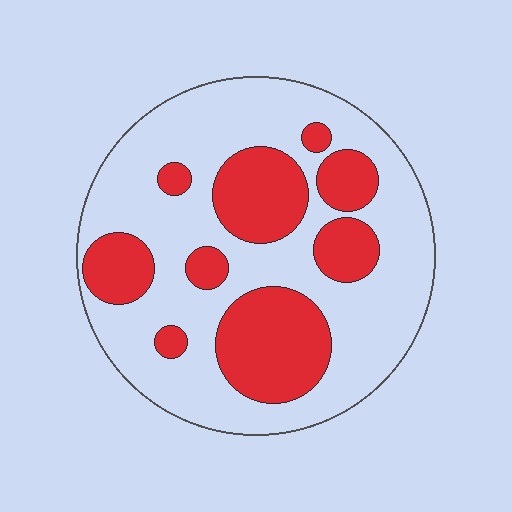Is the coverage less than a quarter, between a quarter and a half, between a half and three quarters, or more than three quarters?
Between a quarter and a half.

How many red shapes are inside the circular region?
9.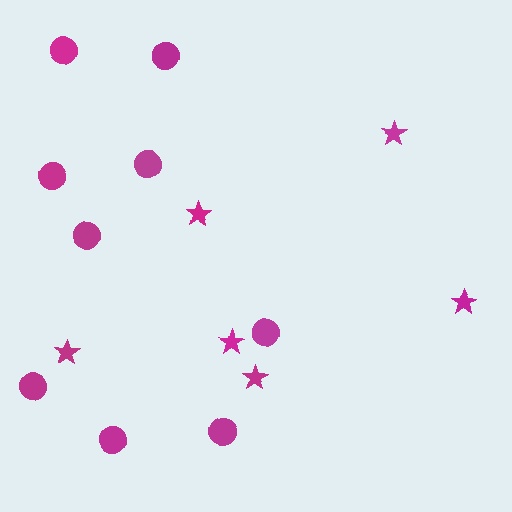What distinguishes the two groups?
There are 2 groups: one group of circles (9) and one group of stars (6).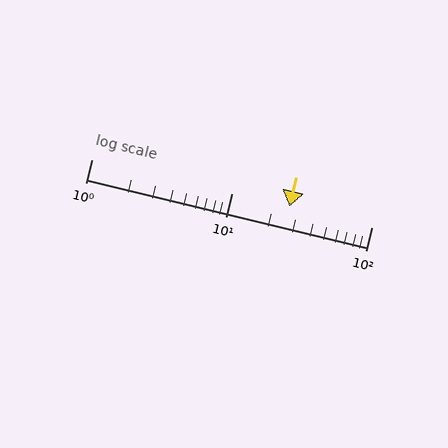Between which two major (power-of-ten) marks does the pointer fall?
The pointer is between 10 and 100.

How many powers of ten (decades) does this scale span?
The scale spans 2 decades, from 1 to 100.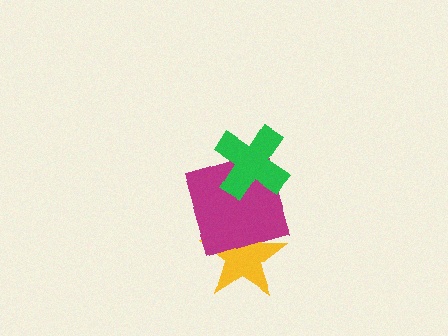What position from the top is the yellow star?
The yellow star is 3rd from the top.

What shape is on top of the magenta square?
The green cross is on top of the magenta square.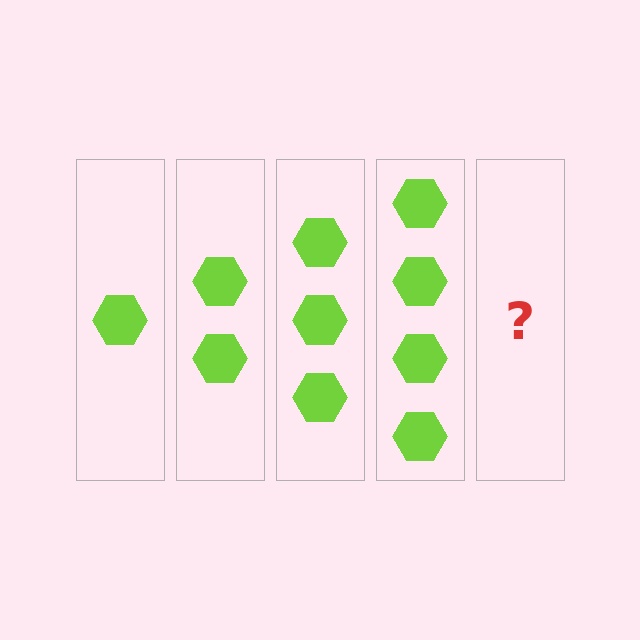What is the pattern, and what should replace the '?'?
The pattern is that each step adds one more hexagon. The '?' should be 5 hexagons.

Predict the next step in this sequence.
The next step is 5 hexagons.